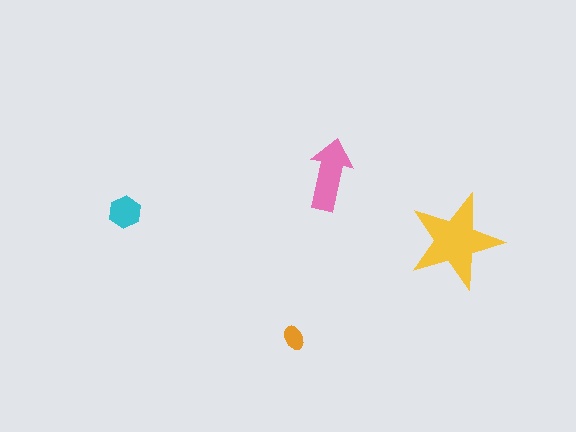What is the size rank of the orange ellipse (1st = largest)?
4th.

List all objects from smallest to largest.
The orange ellipse, the cyan hexagon, the pink arrow, the yellow star.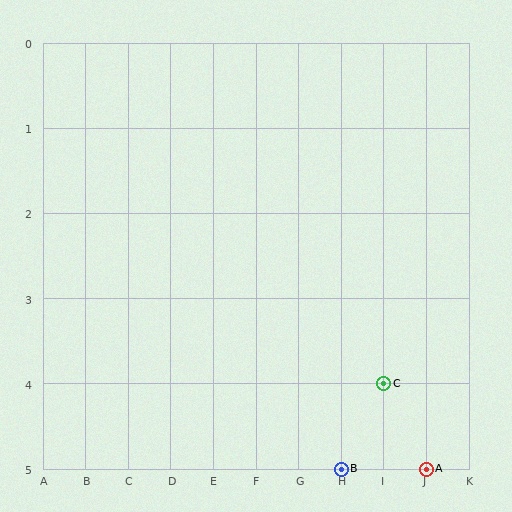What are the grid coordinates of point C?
Point C is at grid coordinates (I, 4).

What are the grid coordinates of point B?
Point B is at grid coordinates (H, 5).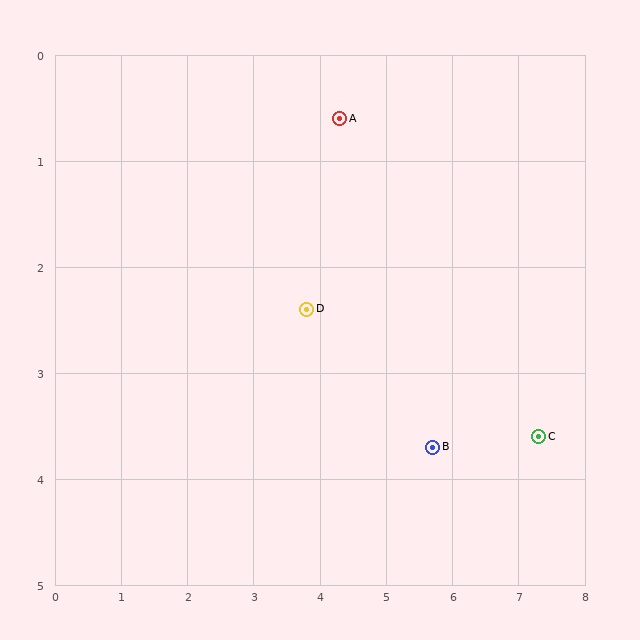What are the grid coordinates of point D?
Point D is at approximately (3.8, 2.4).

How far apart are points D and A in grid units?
Points D and A are about 1.9 grid units apart.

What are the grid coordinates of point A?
Point A is at approximately (4.3, 0.6).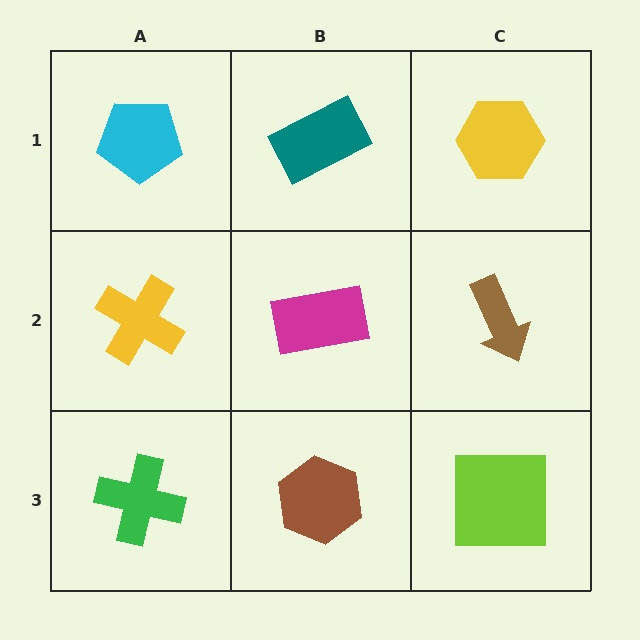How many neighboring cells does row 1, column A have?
2.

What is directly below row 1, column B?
A magenta rectangle.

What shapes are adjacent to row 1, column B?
A magenta rectangle (row 2, column B), a cyan pentagon (row 1, column A), a yellow hexagon (row 1, column C).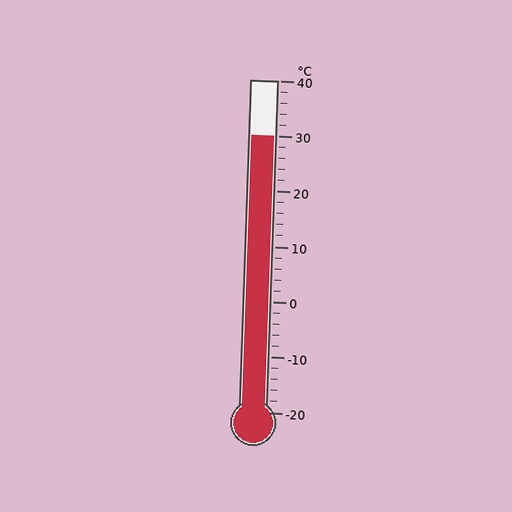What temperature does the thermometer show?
The thermometer shows approximately 30°C.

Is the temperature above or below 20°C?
The temperature is above 20°C.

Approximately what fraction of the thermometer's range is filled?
The thermometer is filled to approximately 85% of its range.